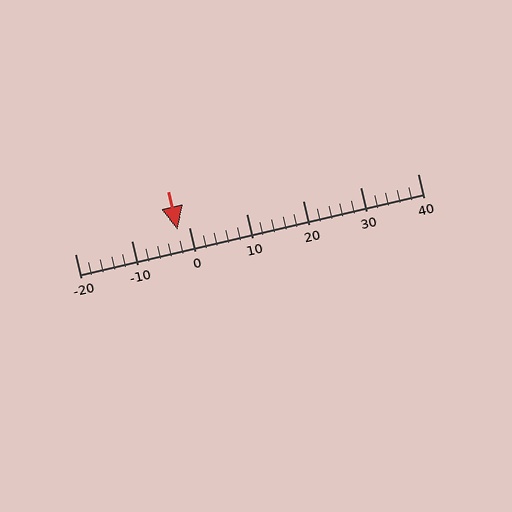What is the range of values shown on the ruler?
The ruler shows values from -20 to 40.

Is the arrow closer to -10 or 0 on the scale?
The arrow is closer to 0.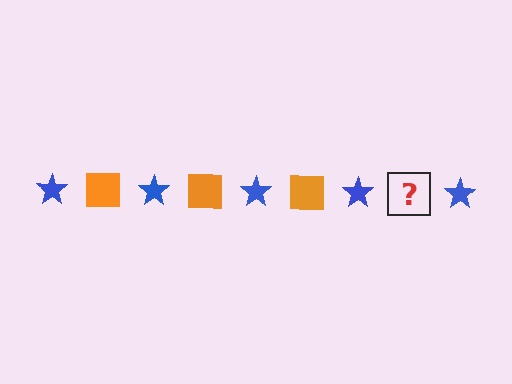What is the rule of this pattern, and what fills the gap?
The rule is that the pattern alternates between blue star and orange square. The gap should be filled with an orange square.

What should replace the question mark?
The question mark should be replaced with an orange square.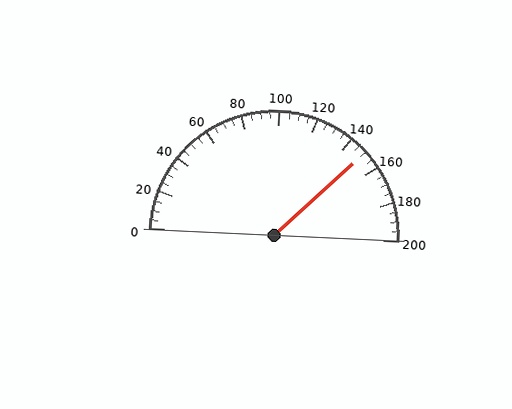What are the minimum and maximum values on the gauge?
The gauge ranges from 0 to 200.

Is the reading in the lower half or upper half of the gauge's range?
The reading is in the upper half of the range (0 to 200).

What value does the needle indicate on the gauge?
The needle indicates approximately 150.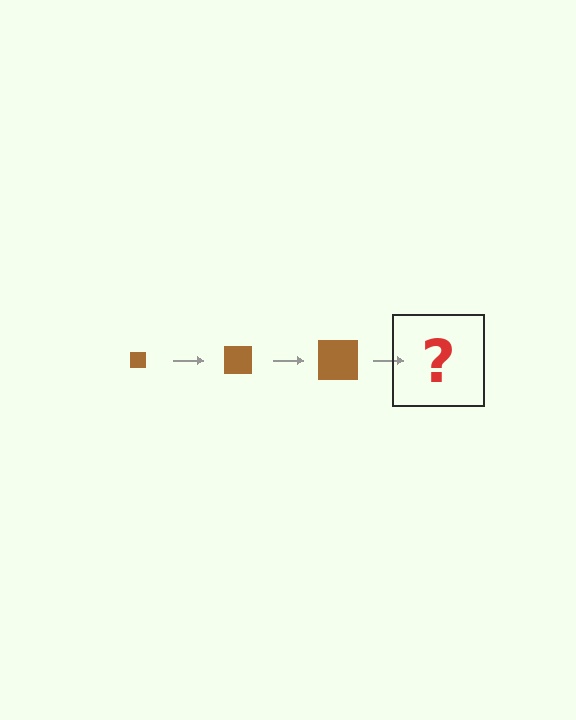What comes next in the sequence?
The next element should be a brown square, larger than the previous one.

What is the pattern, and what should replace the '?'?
The pattern is that the square gets progressively larger each step. The '?' should be a brown square, larger than the previous one.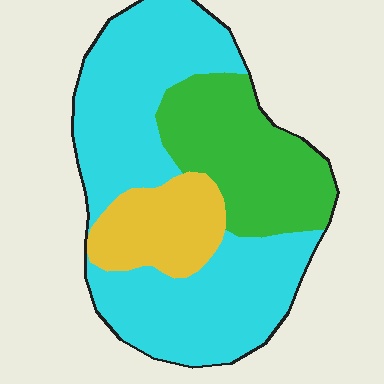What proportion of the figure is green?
Green covers 27% of the figure.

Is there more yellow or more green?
Green.